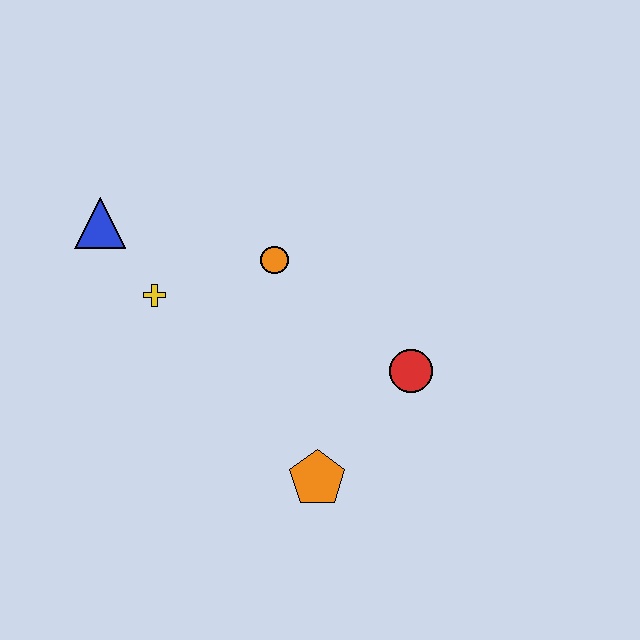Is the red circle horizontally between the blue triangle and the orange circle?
No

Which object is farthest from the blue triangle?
The red circle is farthest from the blue triangle.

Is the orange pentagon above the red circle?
No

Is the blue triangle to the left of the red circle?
Yes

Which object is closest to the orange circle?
The yellow cross is closest to the orange circle.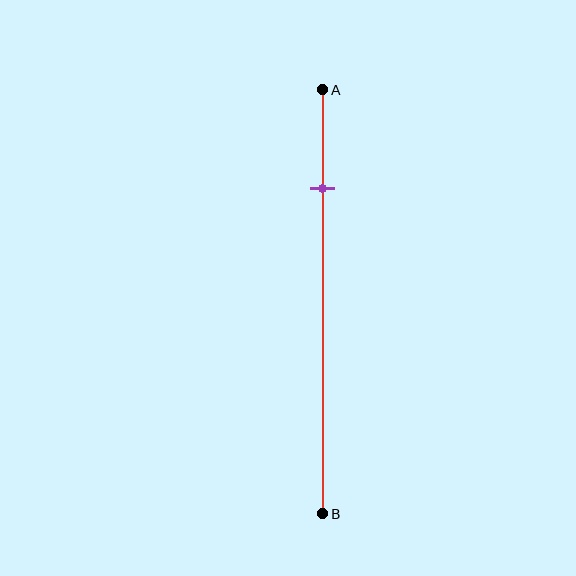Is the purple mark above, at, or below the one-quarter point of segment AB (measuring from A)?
The purple mark is approximately at the one-quarter point of segment AB.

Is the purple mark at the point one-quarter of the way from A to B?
Yes, the mark is approximately at the one-quarter point.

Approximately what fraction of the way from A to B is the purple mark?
The purple mark is approximately 25% of the way from A to B.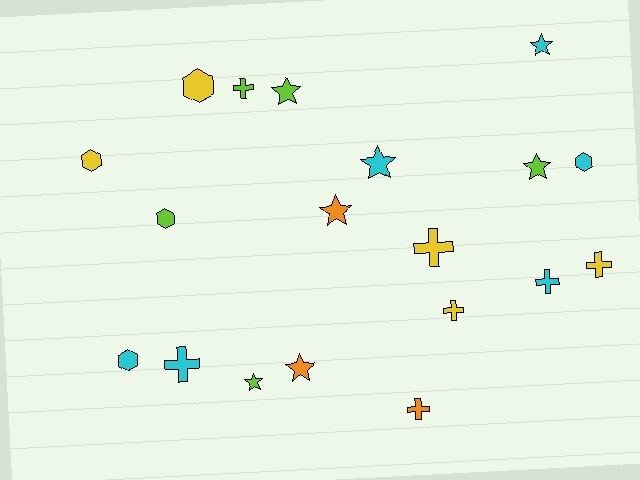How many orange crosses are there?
There is 1 orange cross.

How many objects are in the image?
There are 19 objects.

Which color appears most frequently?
Cyan, with 6 objects.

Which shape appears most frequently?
Star, with 7 objects.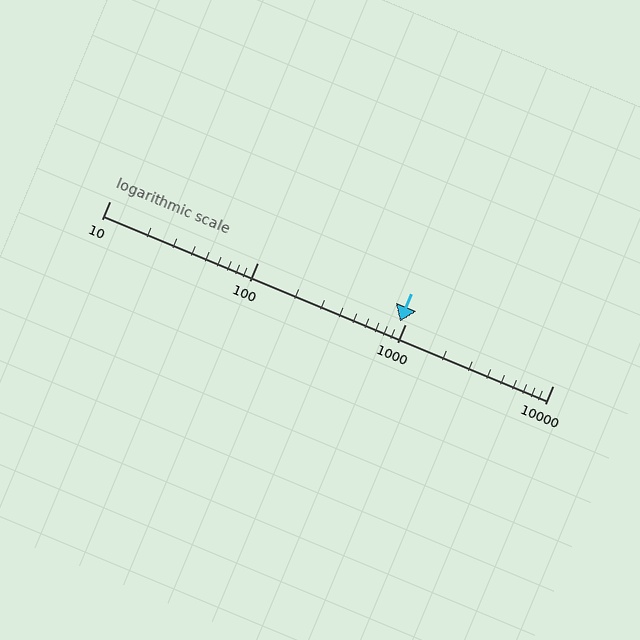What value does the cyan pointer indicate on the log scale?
The pointer indicates approximately 930.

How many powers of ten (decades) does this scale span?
The scale spans 3 decades, from 10 to 10000.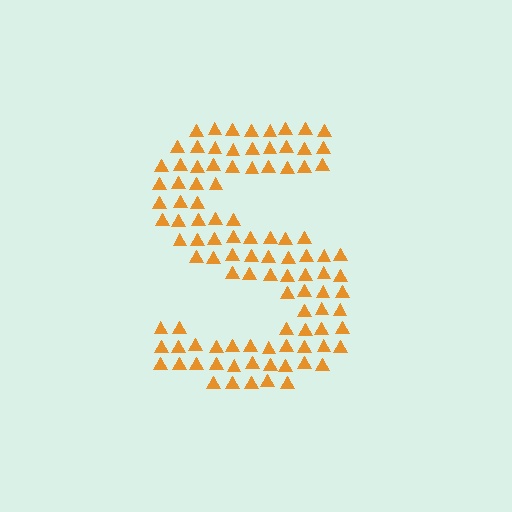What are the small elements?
The small elements are triangles.